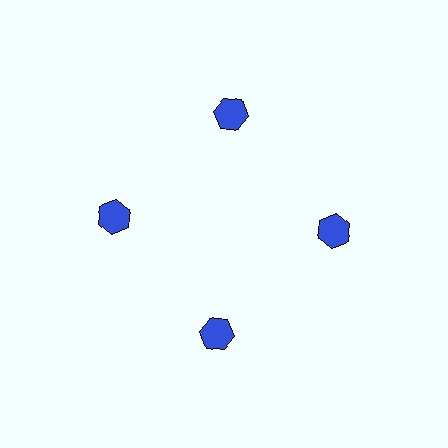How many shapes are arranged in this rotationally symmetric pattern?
There are 4 shapes, arranged in 4 groups of 1.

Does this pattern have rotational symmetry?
Yes, this pattern has 4-fold rotational symmetry. It looks the same after rotating 90 degrees around the center.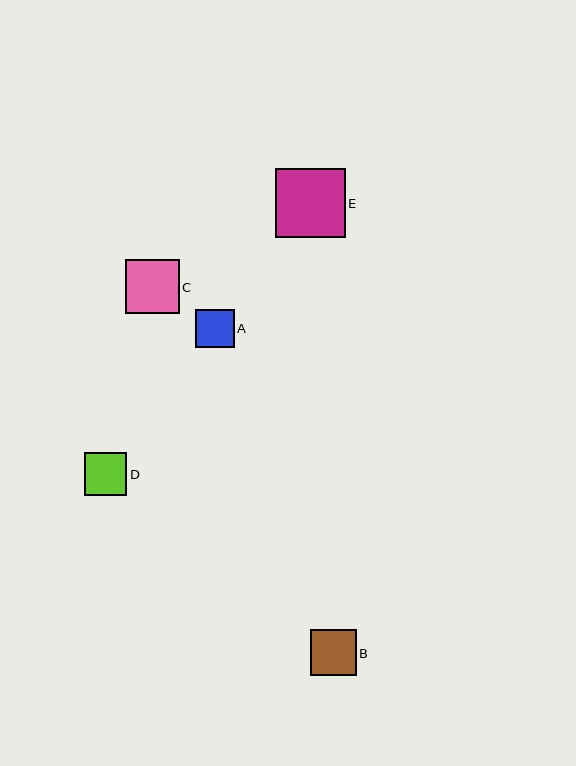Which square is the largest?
Square E is the largest with a size of approximately 69 pixels.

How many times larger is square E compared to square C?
Square E is approximately 1.3 times the size of square C.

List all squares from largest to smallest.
From largest to smallest: E, C, B, D, A.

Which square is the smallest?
Square A is the smallest with a size of approximately 39 pixels.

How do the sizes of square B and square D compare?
Square B and square D are approximately the same size.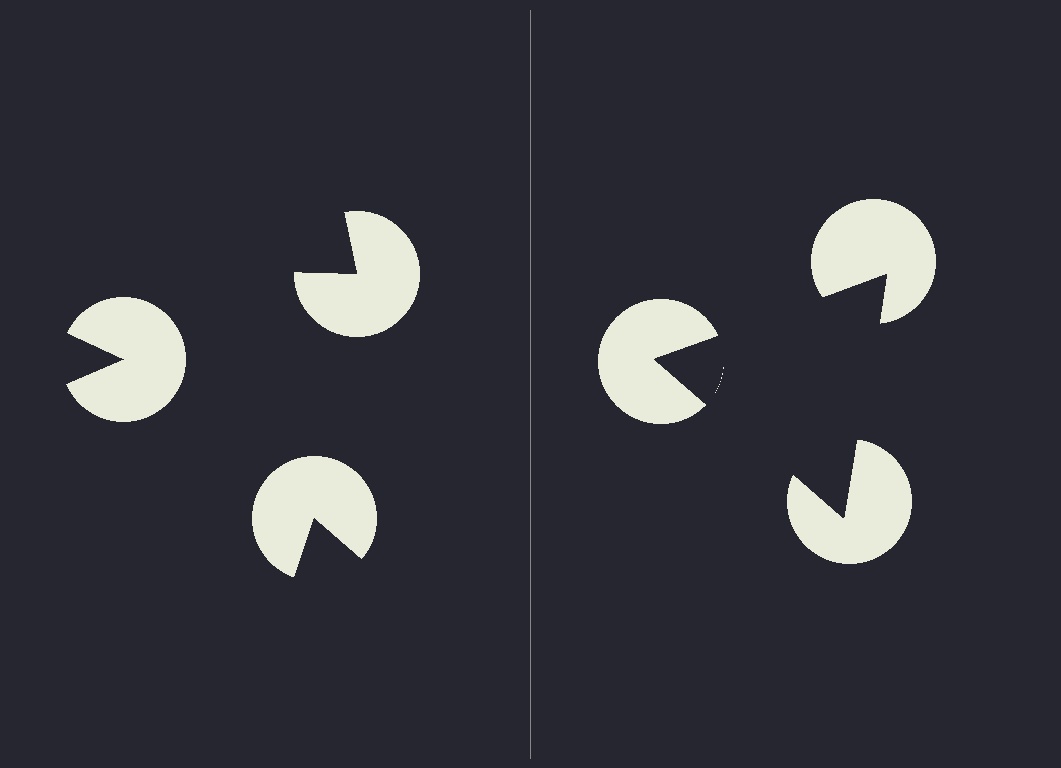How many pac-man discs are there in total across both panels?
6 — 3 on each side.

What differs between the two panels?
The pac-man discs are positioned identically on both sides; only the wedge orientations differ. On the right they align to a triangle; on the left they are misaligned.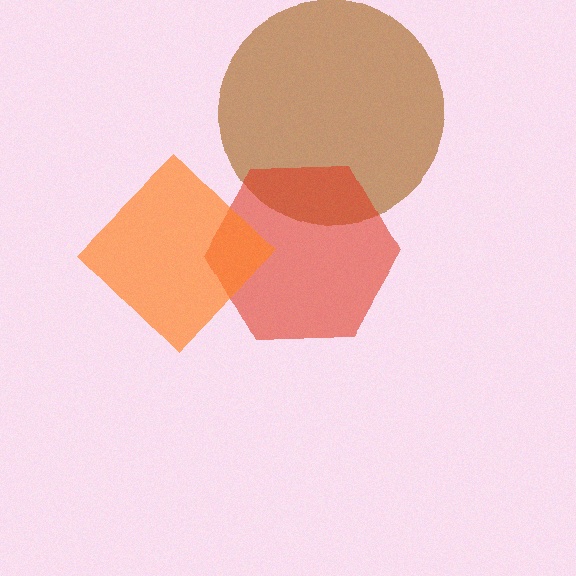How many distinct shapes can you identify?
There are 3 distinct shapes: a brown circle, a red hexagon, an orange diamond.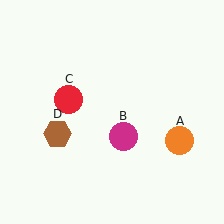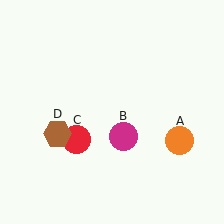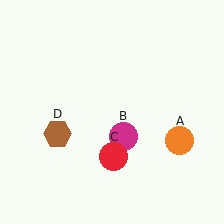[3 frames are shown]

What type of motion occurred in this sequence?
The red circle (object C) rotated counterclockwise around the center of the scene.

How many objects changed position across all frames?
1 object changed position: red circle (object C).